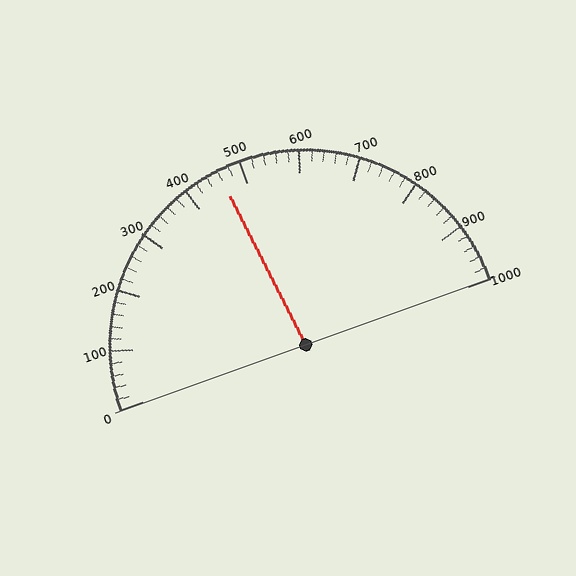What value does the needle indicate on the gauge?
The needle indicates approximately 460.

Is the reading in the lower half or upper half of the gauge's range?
The reading is in the lower half of the range (0 to 1000).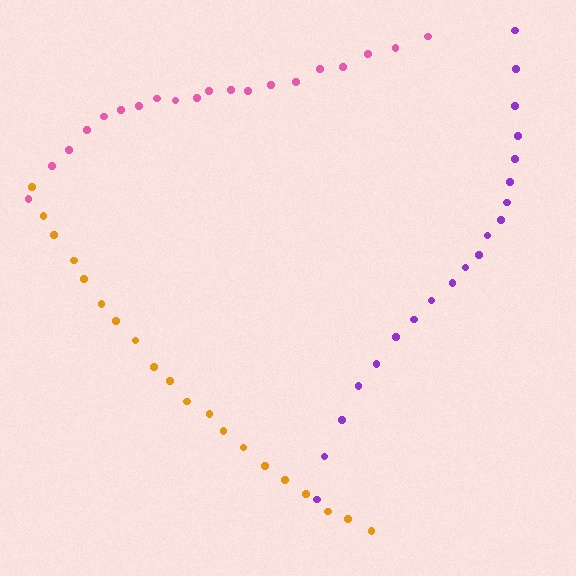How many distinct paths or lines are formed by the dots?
There are 3 distinct paths.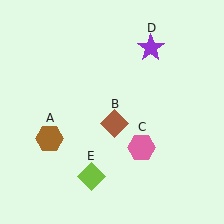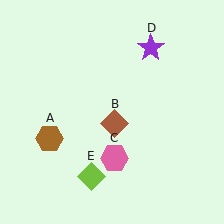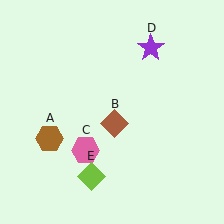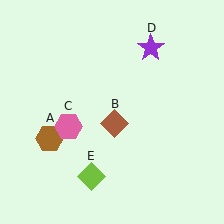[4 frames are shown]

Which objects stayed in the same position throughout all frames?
Brown hexagon (object A) and brown diamond (object B) and purple star (object D) and lime diamond (object E) remained stationary.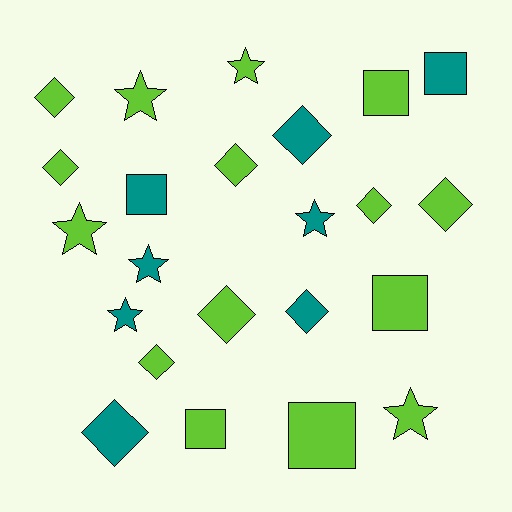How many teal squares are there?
There are 2 teal squares.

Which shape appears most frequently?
Diamond, with 10 objects.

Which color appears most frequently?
Lime, with 15 objects.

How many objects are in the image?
There are 23 objects.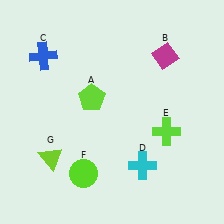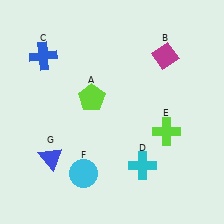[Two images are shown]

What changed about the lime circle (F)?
In Image 1, F is lime. In Image 2, it changed to cyan.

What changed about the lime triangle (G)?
In Image 1, G is lime. In Image 2, it changed to blue.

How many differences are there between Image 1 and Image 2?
There are 2 differences between the two images.